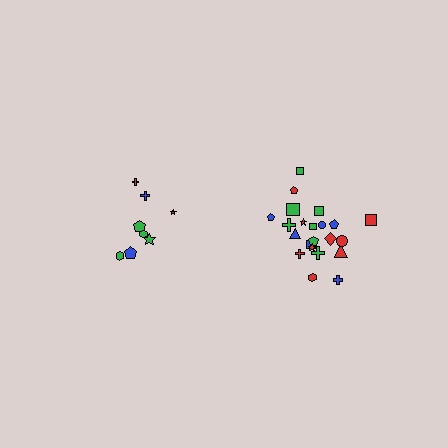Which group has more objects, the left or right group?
The right group.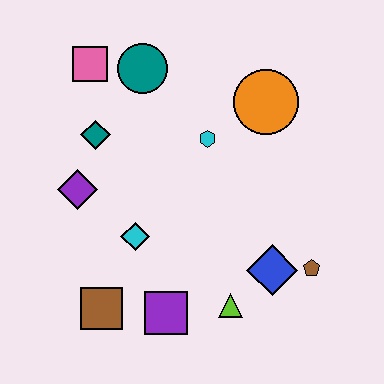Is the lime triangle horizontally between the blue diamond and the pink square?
Yes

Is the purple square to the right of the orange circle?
No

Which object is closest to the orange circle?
The cyan hexagon is closest to the orange circle.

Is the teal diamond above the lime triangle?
Yes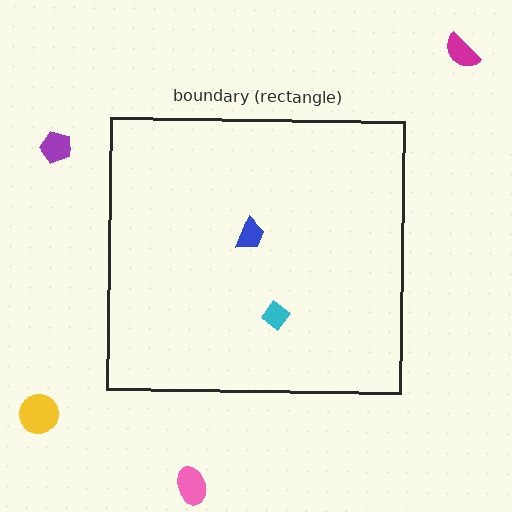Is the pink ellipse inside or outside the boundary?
Outside.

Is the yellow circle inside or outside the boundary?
Outside.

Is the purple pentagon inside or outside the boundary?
Outside.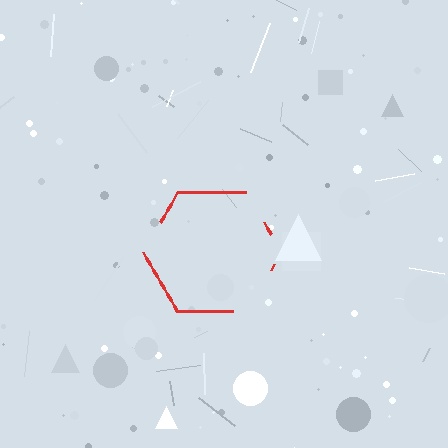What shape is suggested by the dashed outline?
The dashed outline suggests a hexagon.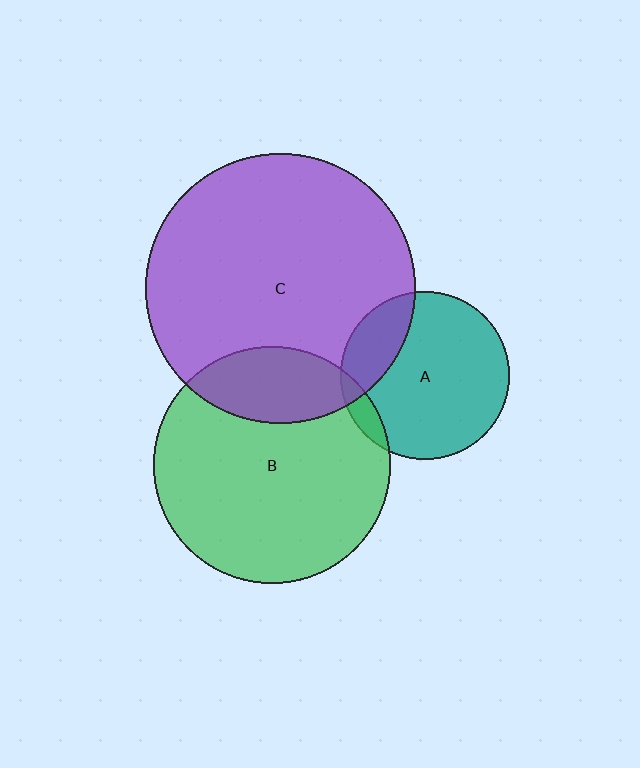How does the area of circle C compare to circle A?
Approximately 2.6 times.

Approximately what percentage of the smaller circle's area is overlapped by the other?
Approximately 5%.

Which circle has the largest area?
Circle C (purple).